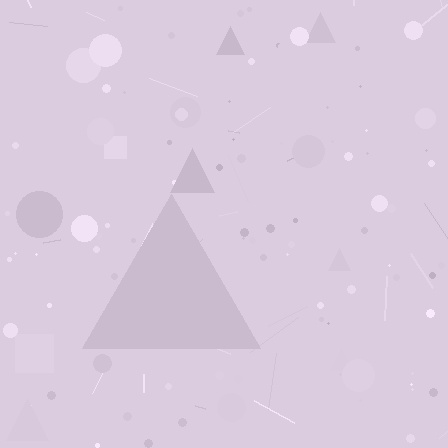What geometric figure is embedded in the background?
A triangle is embedded in the background.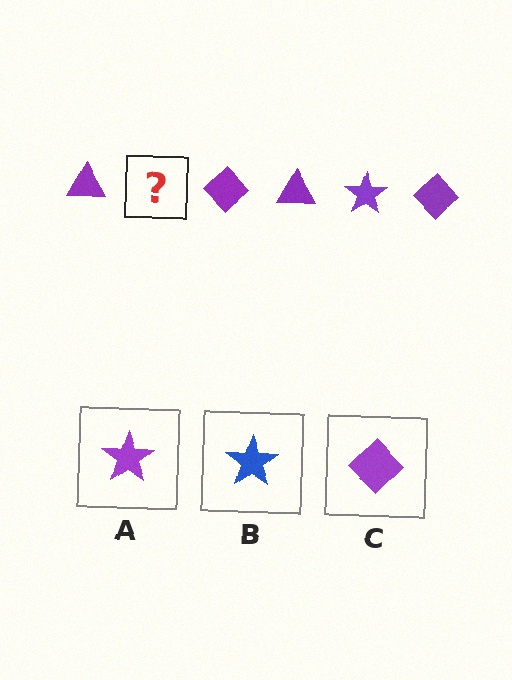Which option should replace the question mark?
Option A.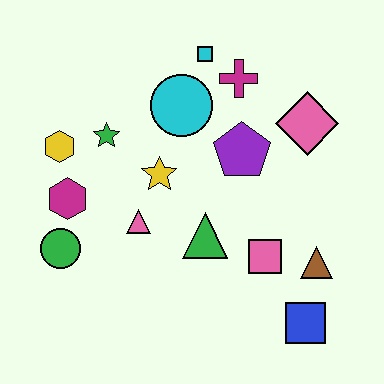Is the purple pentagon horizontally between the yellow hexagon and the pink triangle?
No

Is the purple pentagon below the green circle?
No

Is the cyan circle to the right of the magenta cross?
No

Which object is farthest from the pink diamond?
The green circle is farthest from the pink diamond.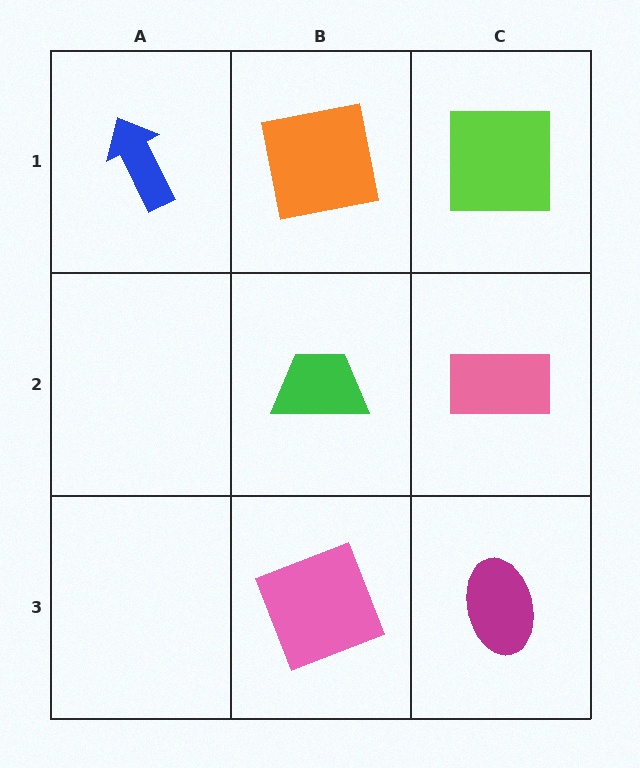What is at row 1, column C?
A lime square.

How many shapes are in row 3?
2 shapes.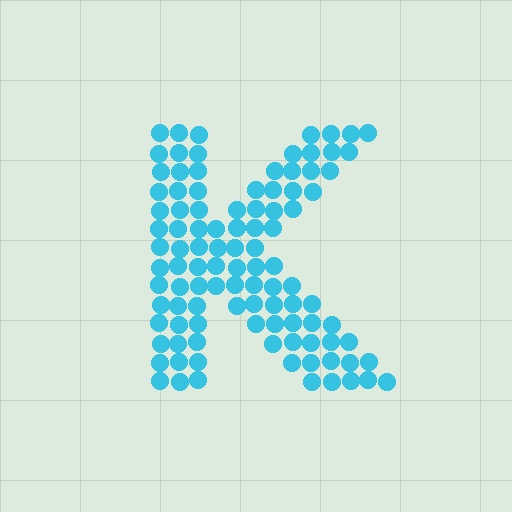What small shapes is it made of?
It is made of small circles.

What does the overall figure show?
The overall figure shows the letter K.